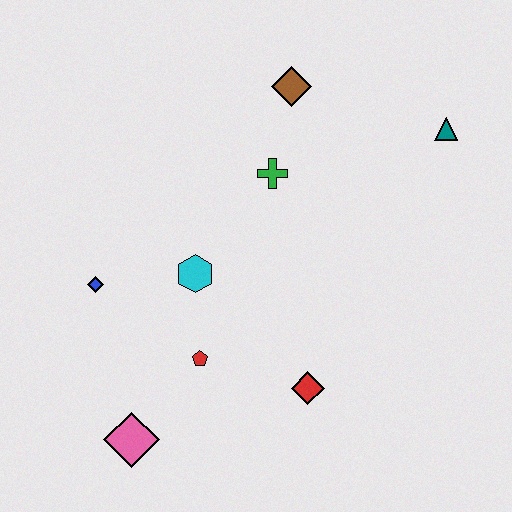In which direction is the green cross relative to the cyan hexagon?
The green cross is above the cyan hexagon.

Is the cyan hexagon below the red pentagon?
No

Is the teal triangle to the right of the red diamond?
Yes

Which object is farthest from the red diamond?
The brown diamond is farthest from the red diamond.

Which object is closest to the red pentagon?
The cyan hexagon is closest to the red pentagon.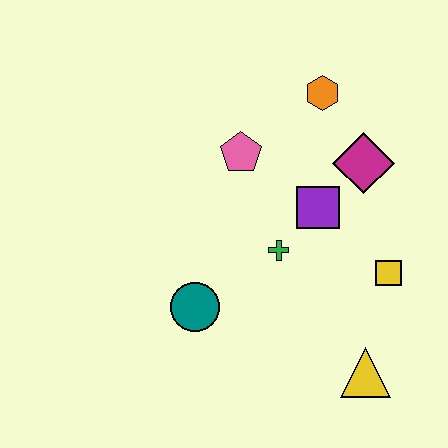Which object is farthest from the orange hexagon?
The yellow triangle is farthest from the orange hexagon.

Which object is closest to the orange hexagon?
The magenta diamond is closest to the orange hexagon.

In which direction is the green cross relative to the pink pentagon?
The green cross is below the pink pentagon.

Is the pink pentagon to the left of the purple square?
Yes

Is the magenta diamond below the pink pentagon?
Yes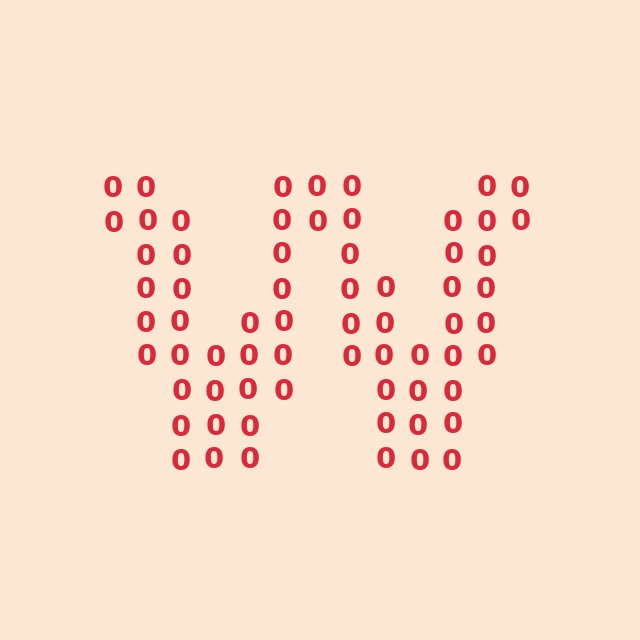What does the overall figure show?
The overall figure shows the letter W.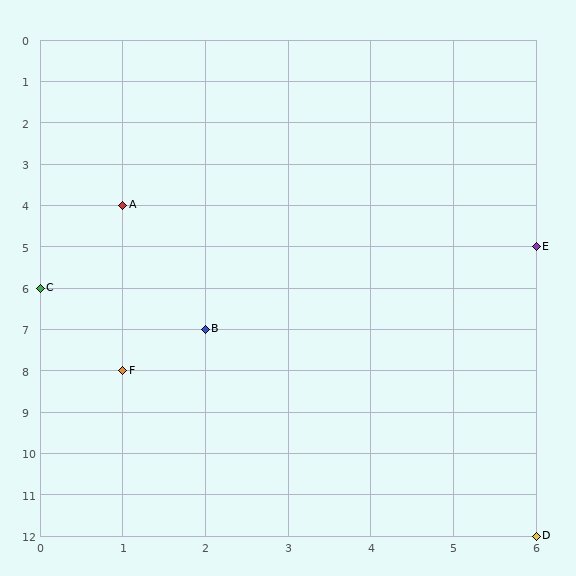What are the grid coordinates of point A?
Point A is at grid coordinates (1, 4).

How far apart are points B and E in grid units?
Points B and E are 4 columns and 2 rows apart (about 4.5 grid units diagonally).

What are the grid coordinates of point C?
Point C is at grid coordinates (0, 6).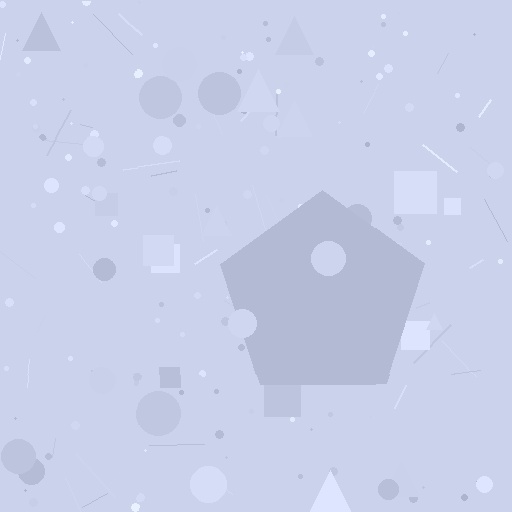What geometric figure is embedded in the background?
A pentagon is embedded in the background.